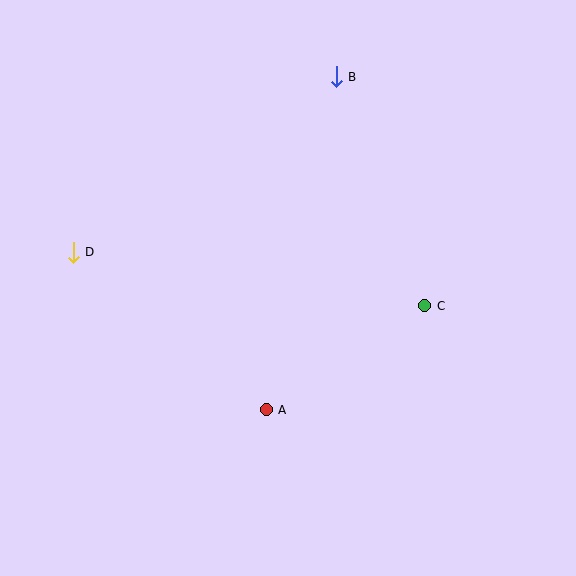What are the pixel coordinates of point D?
Point D is at (73, 252).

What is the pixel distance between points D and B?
The distance between D and B is 316 pixels.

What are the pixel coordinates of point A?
Point A is at (266, 410).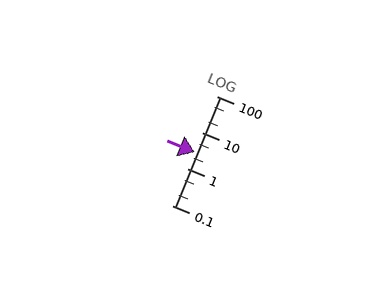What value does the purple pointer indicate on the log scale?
The pointer indicates approximately 2.9.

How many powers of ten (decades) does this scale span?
The scale spans 3 decades, from 0.1 to 100.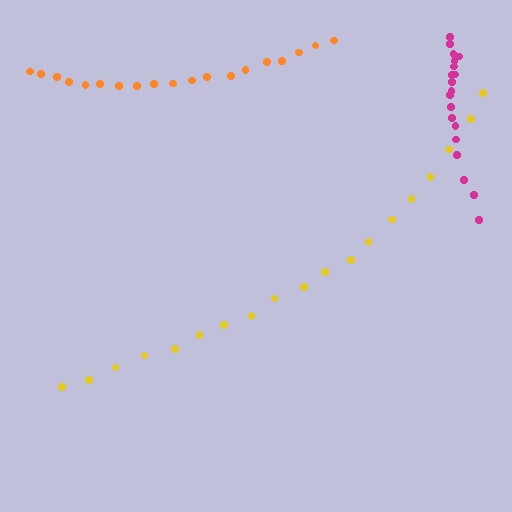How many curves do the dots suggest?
There are 3 distinct paths.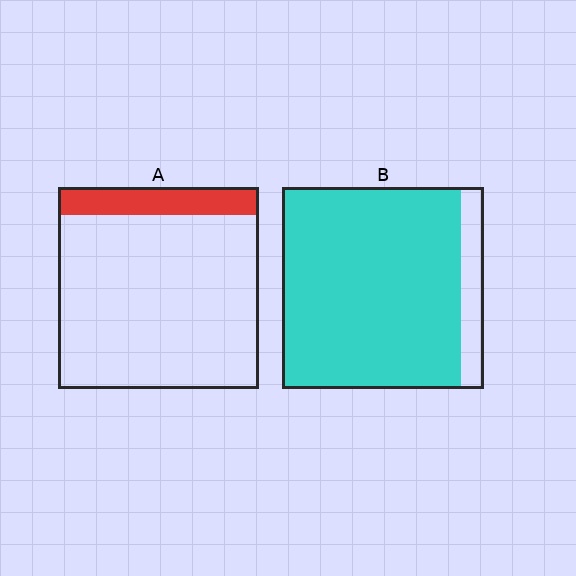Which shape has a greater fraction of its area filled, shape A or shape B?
Shape B.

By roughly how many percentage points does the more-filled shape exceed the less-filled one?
By roughly 75 percentage points (B over A).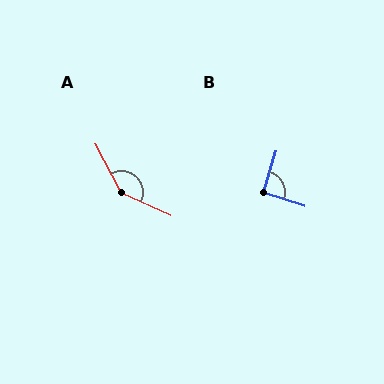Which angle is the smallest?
B, at approximately 91 degrees.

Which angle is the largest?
A, at approximately 142 degrees.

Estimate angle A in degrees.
Approximately 142 degrees.